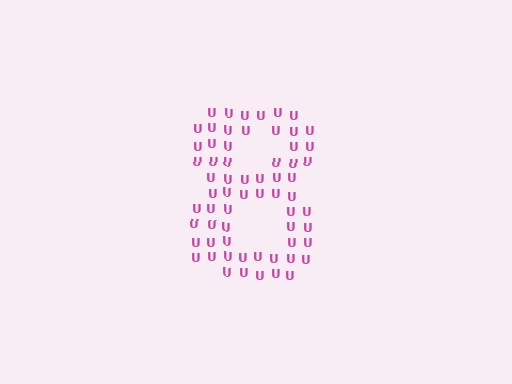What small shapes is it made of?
It is made of small letter U's.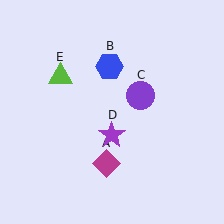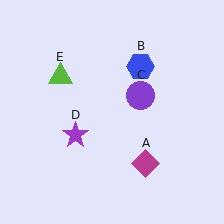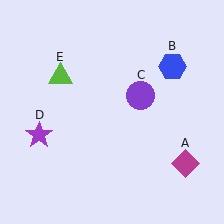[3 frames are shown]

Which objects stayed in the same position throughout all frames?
Purple circle (object C) and lime triangle (object E) remained stationary.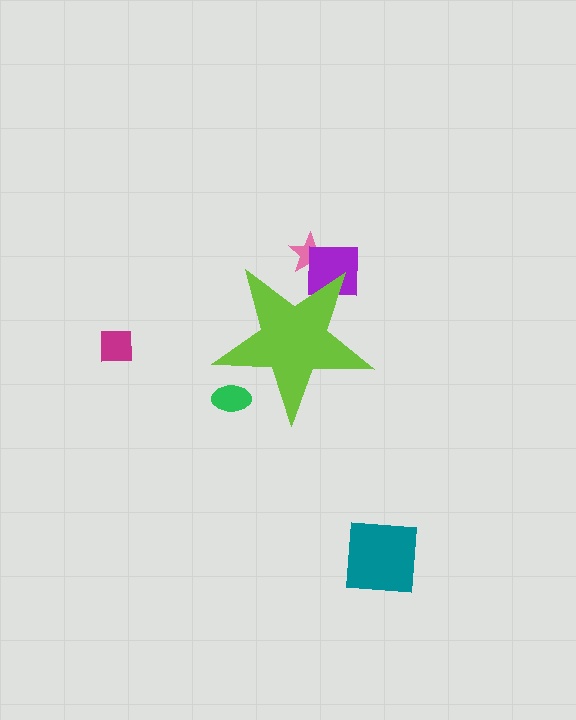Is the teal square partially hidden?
No, the teal square is fully visible.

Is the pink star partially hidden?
Yes, the pink star is partially hidden behind the lime star.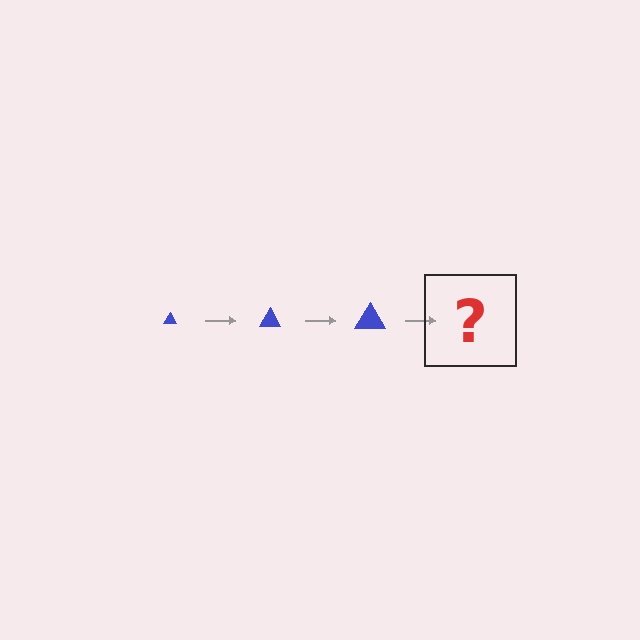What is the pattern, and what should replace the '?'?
The pattern is that the triangle gets progressively larger each step. The '?' should be a blue triangle, larger than the previous one.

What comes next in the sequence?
The next element should be a blue triangle, larger than the previous one.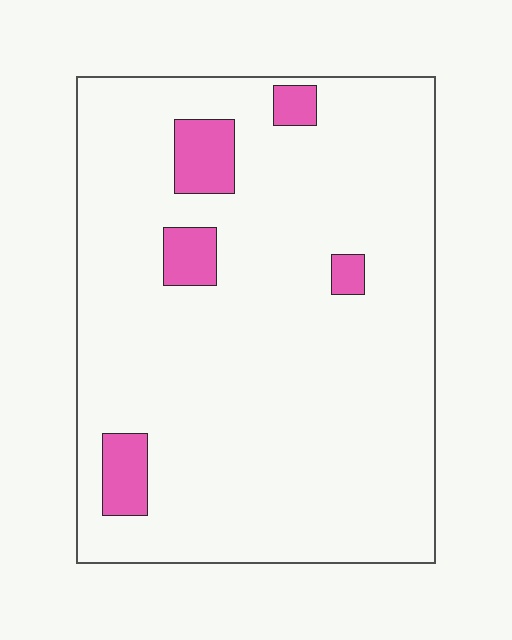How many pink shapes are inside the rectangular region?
5.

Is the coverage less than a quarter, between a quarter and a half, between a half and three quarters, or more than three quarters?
Less than a quarter.